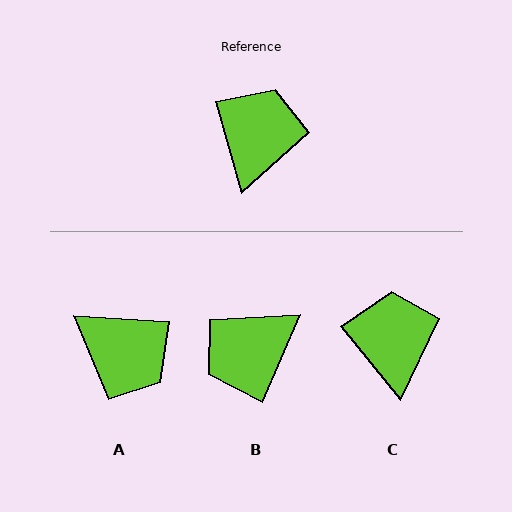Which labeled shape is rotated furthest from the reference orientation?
B, about 141 degrees away.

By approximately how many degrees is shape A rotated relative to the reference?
Approximately 109 degrees clockwise.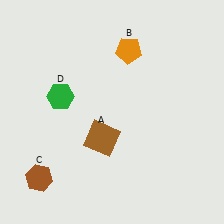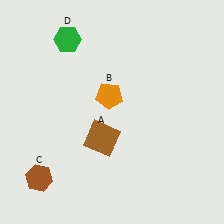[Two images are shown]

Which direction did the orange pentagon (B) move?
The orange pentagon (B) moved down.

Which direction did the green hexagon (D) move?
The green hexagon (D) moved up.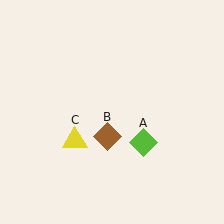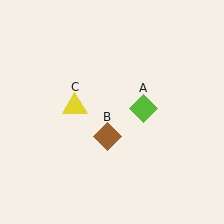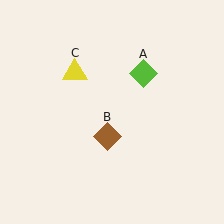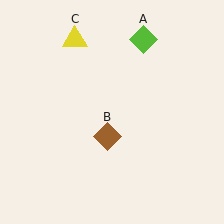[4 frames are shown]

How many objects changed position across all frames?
2 objects changed position: lime diamond (object A), yellow triangle (object C).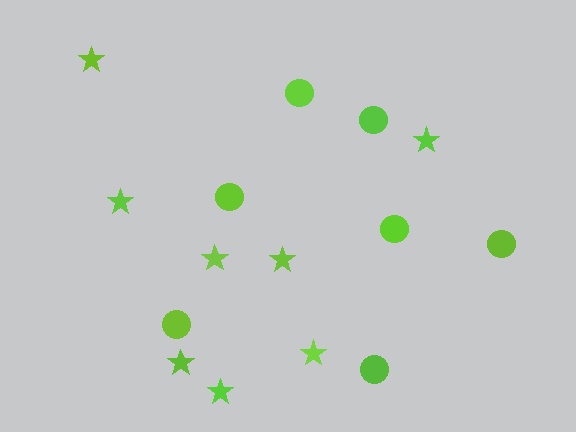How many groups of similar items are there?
There are 2 groups: one group of stars (8) and one group of circles (7).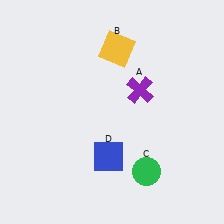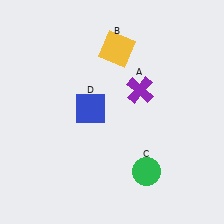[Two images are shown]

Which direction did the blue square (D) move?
The blue square (D) moved up.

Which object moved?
The blue square (D) moved up.